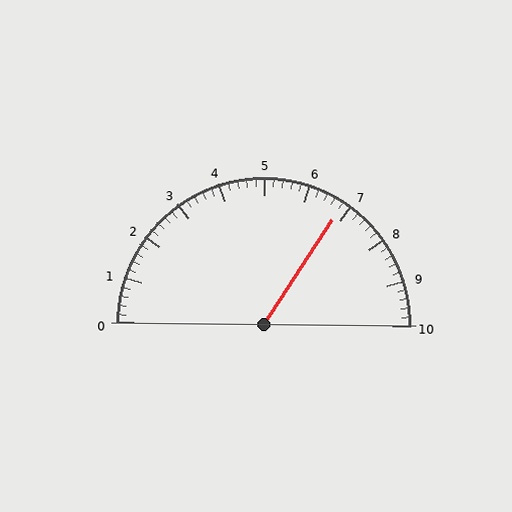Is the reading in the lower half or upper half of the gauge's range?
The reading is in the upper half of the range (0 to 10).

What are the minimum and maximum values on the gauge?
The gauge ranges from 0 to 10.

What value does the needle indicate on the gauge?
The needle indicates approximately 6.8.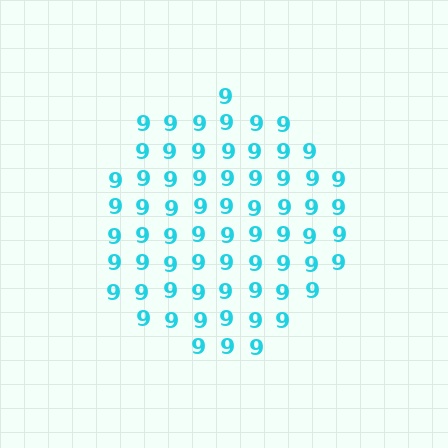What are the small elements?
The small elements are digit 9's.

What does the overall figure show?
The overall figure shows a circle.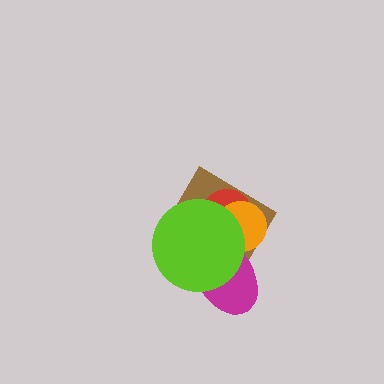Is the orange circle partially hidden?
Yes, it is partially covered by another shape.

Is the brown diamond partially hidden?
Yes, it is partially covered by another shape.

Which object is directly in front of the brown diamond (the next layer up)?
The red circle is directly in front of the brown diamond.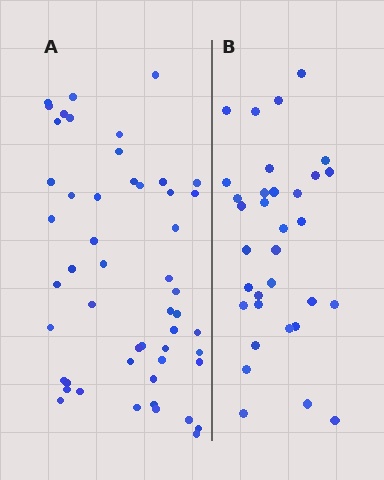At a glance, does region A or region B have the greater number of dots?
Region A (the left region) has more dots.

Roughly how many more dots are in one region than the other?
Region A has approximately 20 more dots than region B.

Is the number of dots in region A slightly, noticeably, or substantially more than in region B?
Region A has substantially more. The ratio is roughly 1.5 to 1.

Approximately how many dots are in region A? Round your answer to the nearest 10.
About 50 dots. (The exact count is 51, which rounds to 50.)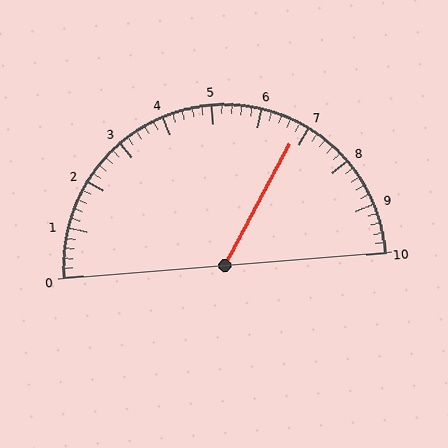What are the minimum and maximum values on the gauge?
The gauge ranges from 0 to 10.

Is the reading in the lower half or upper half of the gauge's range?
The reading is in the upper half of the range (0 to 10).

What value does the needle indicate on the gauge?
The needle indicates approximately 6.8.